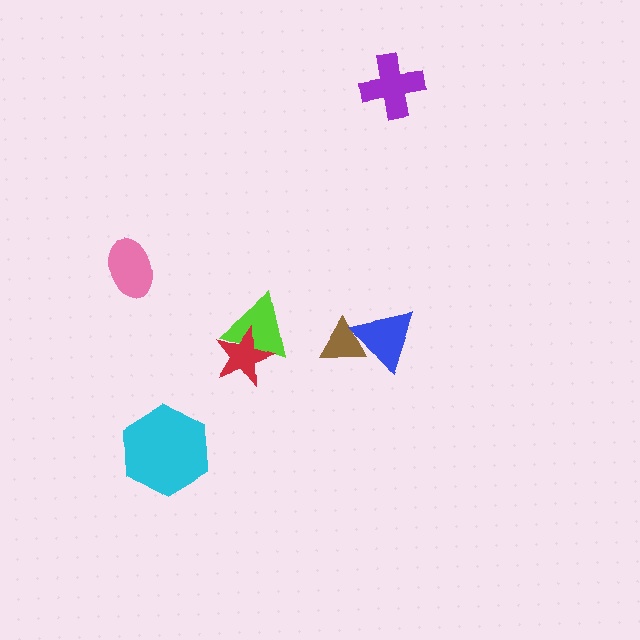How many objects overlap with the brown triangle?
1 object overlaps with the brown triangle.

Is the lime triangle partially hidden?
Yes, it is partially covered by another shape.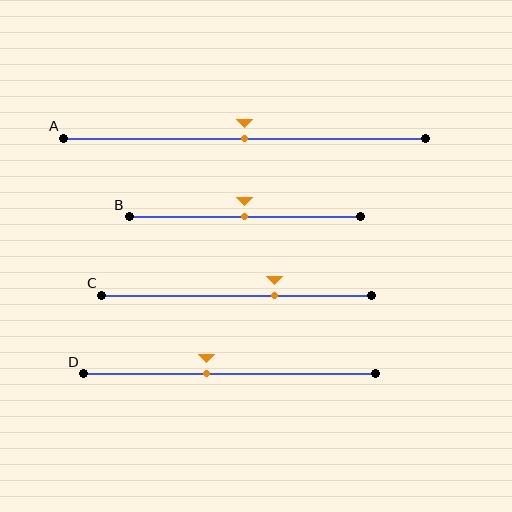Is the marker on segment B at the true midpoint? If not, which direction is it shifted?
Yes, the marker on segment B is at the true midpoint.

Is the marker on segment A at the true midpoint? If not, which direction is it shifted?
Yes, the marker on segment A is at the true midpoint.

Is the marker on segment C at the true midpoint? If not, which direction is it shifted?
No, the marker on segment C is shifted to the right by about 14% of the segment length.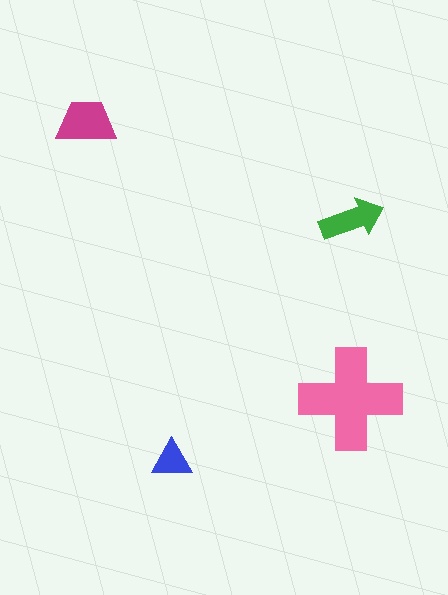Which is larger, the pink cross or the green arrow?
The pink cross.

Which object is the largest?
The pink cross.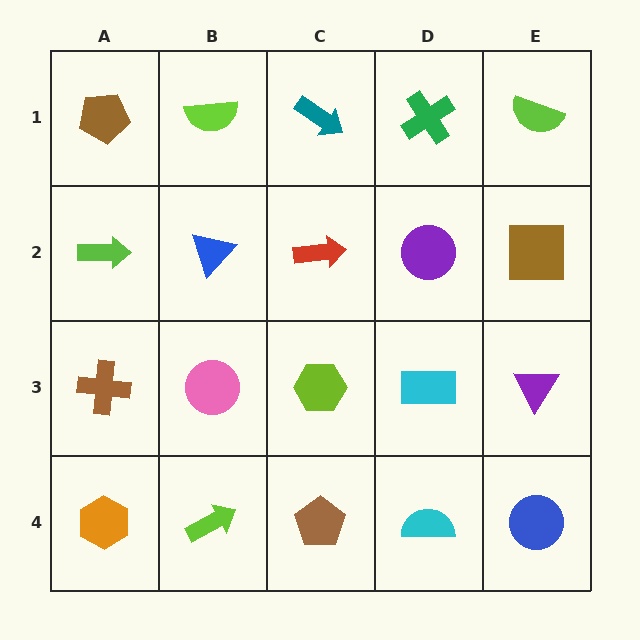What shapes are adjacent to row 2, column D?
A green cross (row 1, column D), a cyan rectangle (row 3, column D), a red arrow (row 2, column C), a brown square (row 2, column E).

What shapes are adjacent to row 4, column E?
A purple triangle (row 3, column E), a cyan semicircle (row 4, column D).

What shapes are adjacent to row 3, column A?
A lime arrow (row 2, column A), an orange hexagon (row 4, column A), a pink circle (row 3, column B).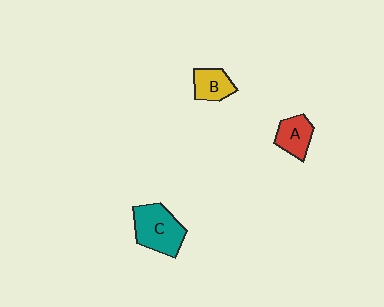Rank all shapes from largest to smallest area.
From largest to smallest: C (teal), A (red), B (yellow).